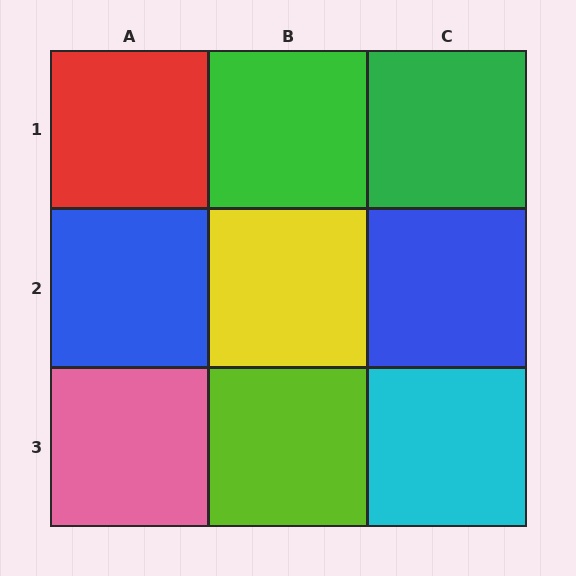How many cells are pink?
1 cell is pink.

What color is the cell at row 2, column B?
Yellow.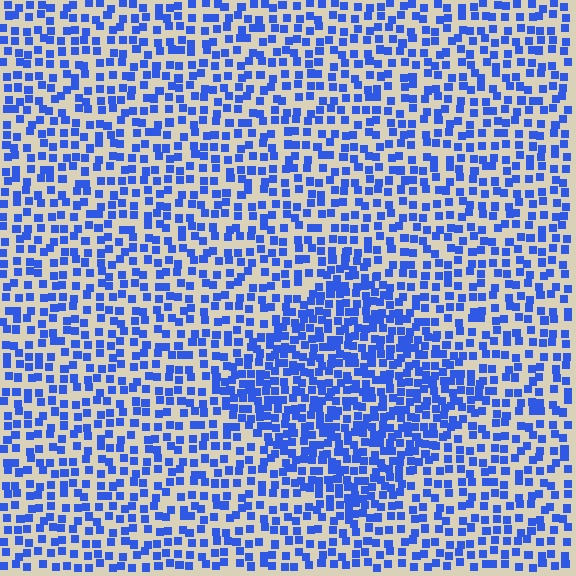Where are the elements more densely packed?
The elements are more densely packed inside the diamond boundary.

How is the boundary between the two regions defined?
The boundary is defined by a change in element density (approximately 1.8x ratio). All elements are the same color, size, and shape.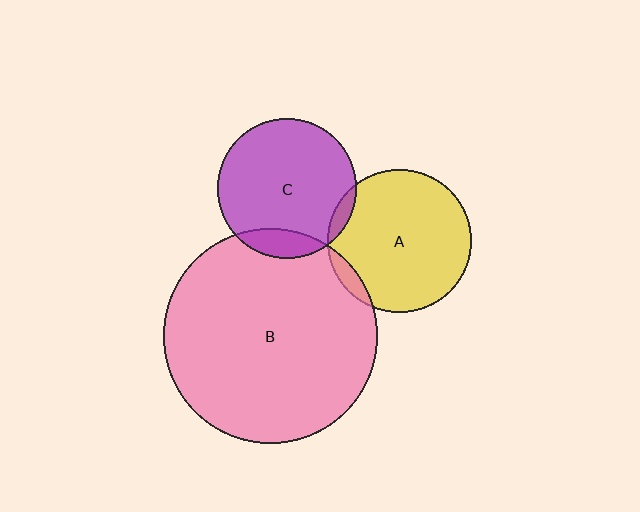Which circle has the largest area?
Circle B (pink).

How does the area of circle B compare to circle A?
Approximately 2.2 times.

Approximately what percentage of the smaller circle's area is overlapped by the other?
Approximately 5%.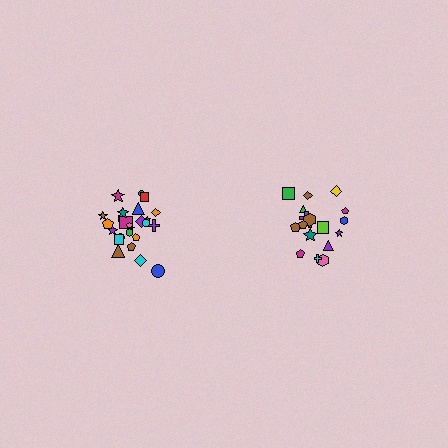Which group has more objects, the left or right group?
The left group.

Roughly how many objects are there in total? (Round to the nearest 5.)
Roughly 45 objects in total.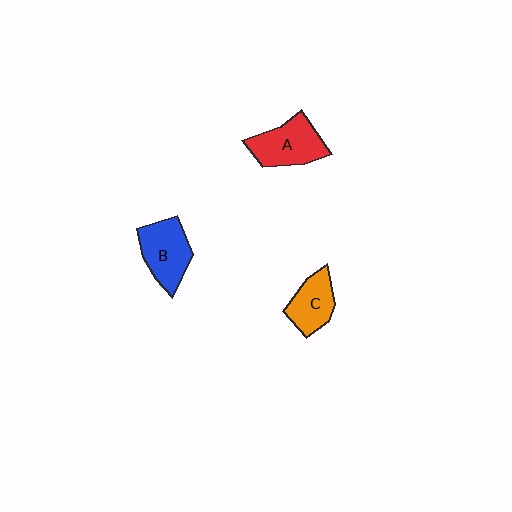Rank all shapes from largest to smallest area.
From largest to smallest: A (red), B (blue), C (orange).